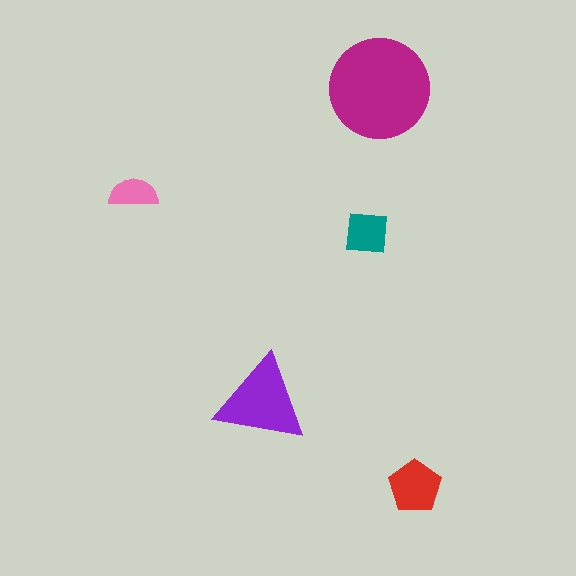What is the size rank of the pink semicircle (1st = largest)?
5th.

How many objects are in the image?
There are 5 objects in the image.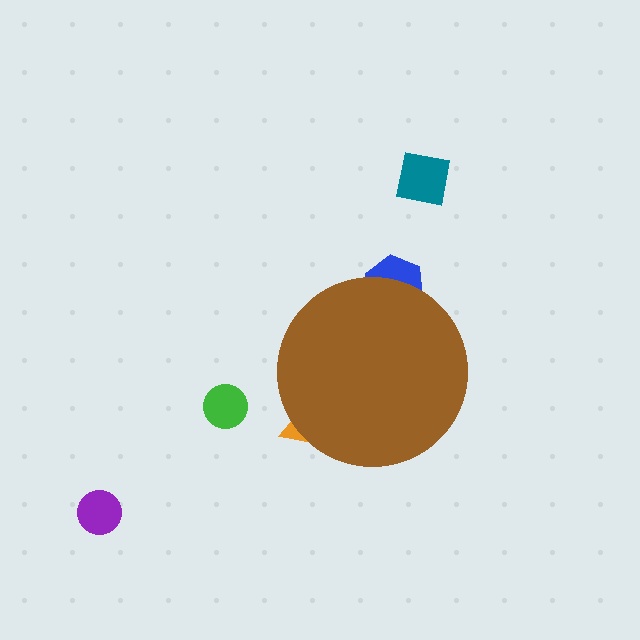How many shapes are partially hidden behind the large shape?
2 shapes are partially hidden.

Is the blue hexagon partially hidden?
Yes, the blue hexagon is partially hidden behind the brown circle.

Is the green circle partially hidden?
No, the green circle is fully visible.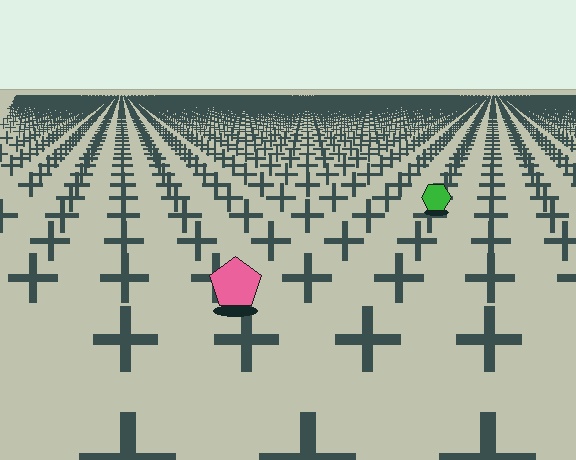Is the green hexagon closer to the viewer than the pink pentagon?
No. The pink pentagon is closer — you can tell from the texture gradient: the ground texture is coarser near it.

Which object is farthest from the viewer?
The green hexagon is farthest from the viewer. It appears smaller and the ground texture around it is denser.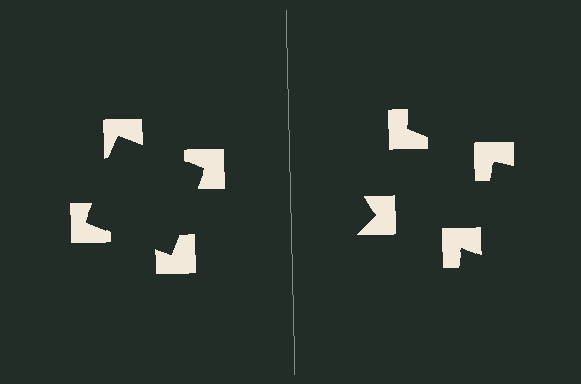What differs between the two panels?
The notched squares are positioned identically on both sides; only the wedge orientations differ. On the left they align to a square; on the right they are misaligned.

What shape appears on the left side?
An illusory square.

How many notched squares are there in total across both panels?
8 — 4 on each side.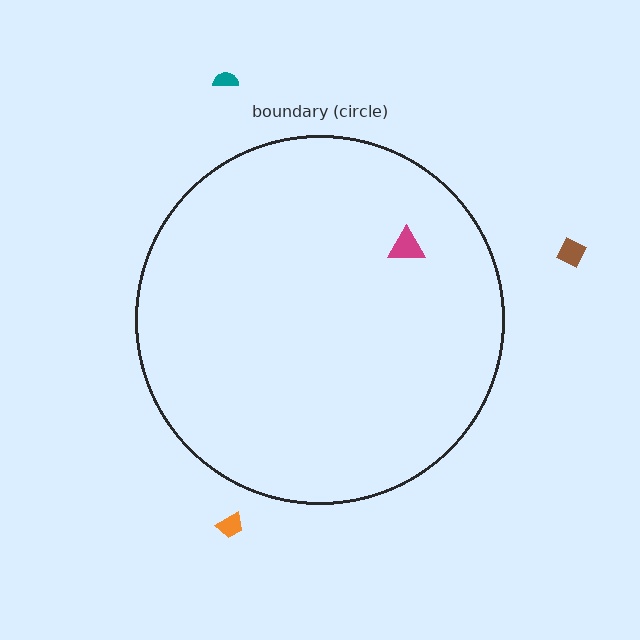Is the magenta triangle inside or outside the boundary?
Inside.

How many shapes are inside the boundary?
1 inside, 3 outside.